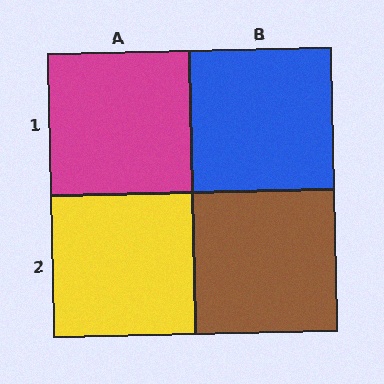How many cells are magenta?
1 cell is magenta.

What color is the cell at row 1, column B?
Blue.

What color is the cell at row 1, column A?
Magenta.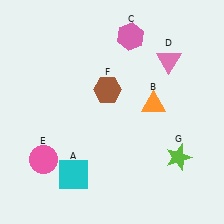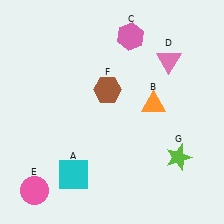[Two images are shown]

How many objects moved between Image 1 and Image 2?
1 object moved between the two images.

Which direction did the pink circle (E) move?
The pink circle (E) moved down.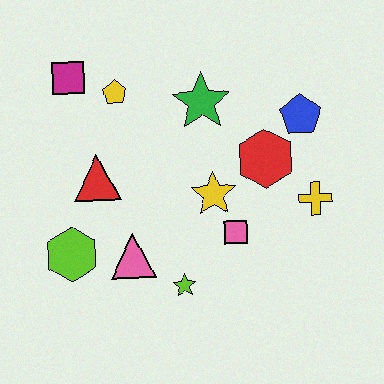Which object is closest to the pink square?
The yellow star is closest to the pink square.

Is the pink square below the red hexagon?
Yes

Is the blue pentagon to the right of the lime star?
Yes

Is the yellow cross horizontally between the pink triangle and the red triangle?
No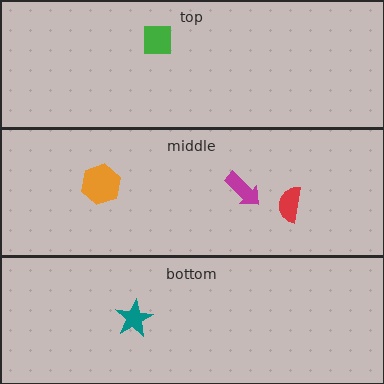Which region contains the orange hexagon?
The middle region.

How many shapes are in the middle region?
3.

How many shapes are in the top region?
1.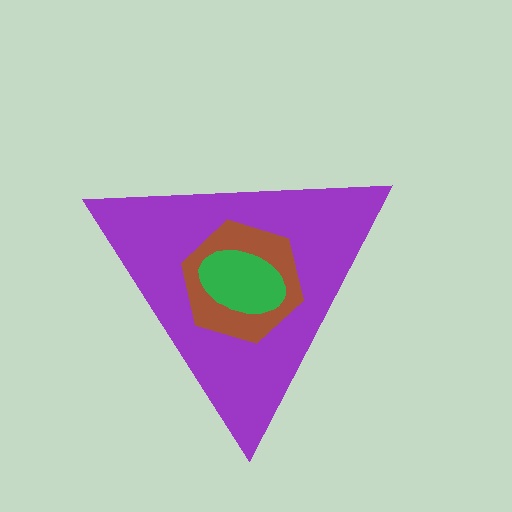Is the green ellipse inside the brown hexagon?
Yes.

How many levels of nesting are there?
3.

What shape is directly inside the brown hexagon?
The green ellipse.